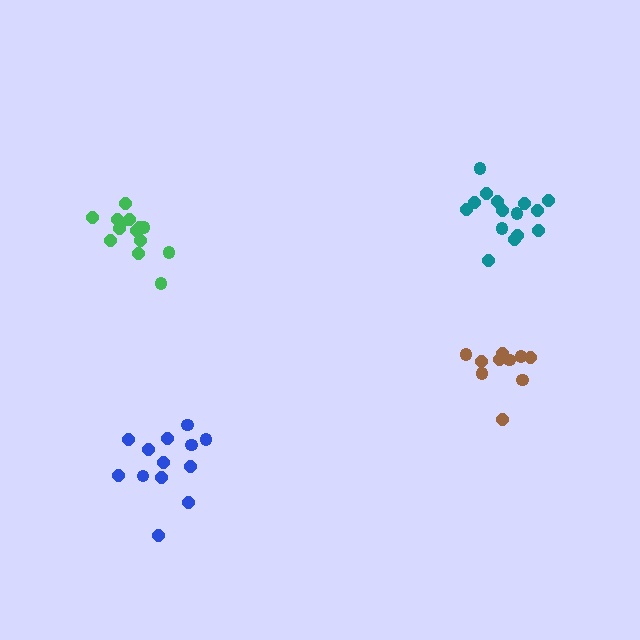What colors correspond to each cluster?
The clusters are colored: teal, brown, blue, green.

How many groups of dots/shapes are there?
There are 4 groups.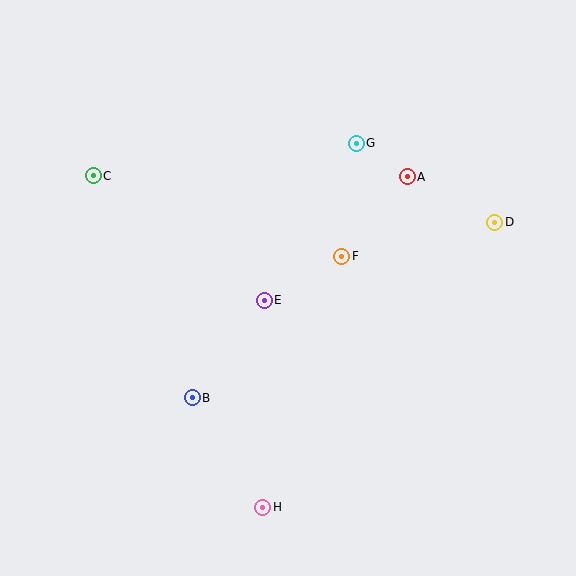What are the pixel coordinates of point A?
Point A is at (408, 177).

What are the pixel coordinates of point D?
Point D is at (495, 222).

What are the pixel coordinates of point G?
Point G is at (356, 143).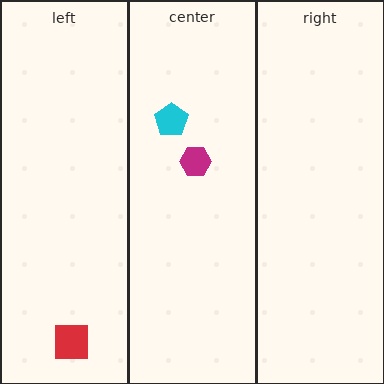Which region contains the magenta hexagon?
The center region.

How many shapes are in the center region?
2.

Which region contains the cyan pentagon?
The center region.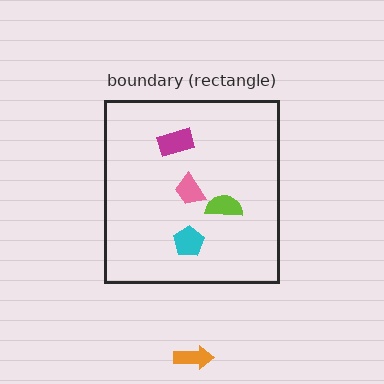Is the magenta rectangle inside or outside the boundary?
Inside.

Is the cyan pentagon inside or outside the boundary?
Inside.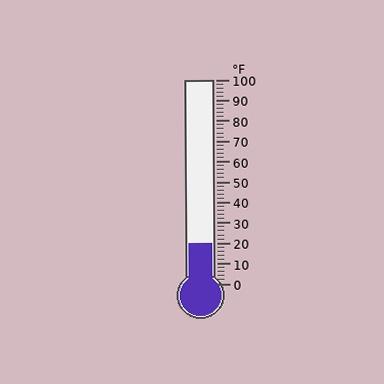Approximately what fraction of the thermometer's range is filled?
The thermometer is filled to approximately 20% of its range.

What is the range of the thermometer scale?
The thermometer scale ranges from 0°F to 100°F.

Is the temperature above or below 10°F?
The temperature is above 10°F.